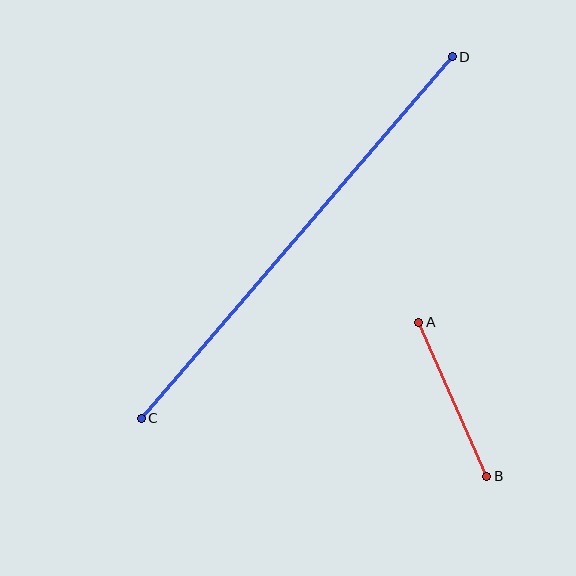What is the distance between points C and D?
The distance is approximately 477 pixels.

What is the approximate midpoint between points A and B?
The midpoint is at approximately (453, 399) pixels.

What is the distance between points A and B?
The distance is approximately 168 pixels.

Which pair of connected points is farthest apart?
Points C and D are farthest apart.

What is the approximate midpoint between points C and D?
The midpoint is at approximately (297, 238) pixels.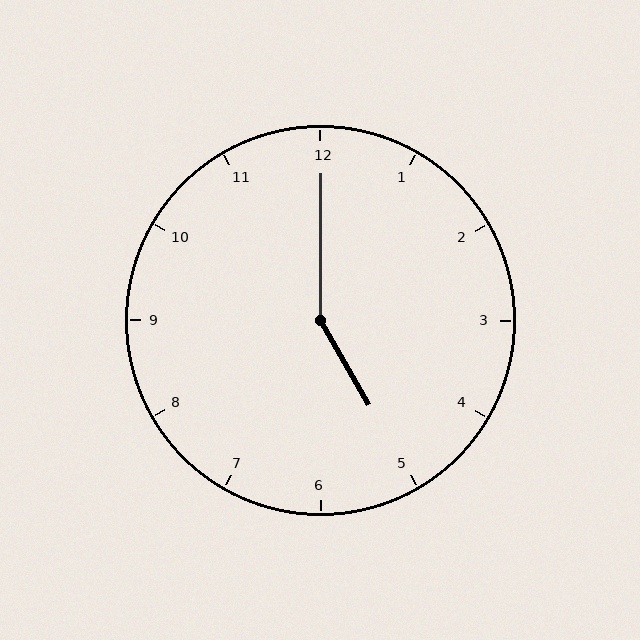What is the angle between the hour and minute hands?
Approximately 150 degrees.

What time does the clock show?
5:00.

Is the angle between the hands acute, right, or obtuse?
It is obtuse.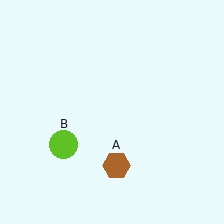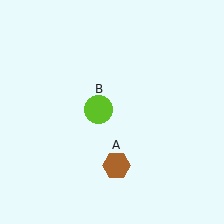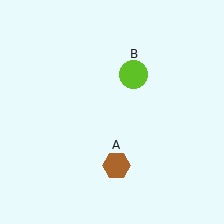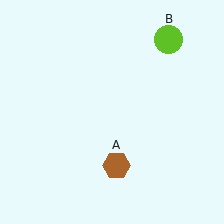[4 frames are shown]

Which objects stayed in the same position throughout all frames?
Brown hexagon (object A) remained stationary.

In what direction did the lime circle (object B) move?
The lime circle (object B) moved up and to the right.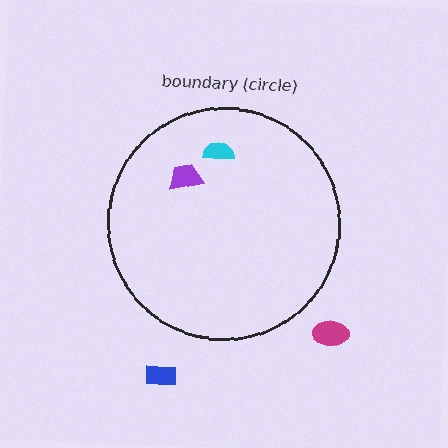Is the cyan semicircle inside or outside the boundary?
Inside.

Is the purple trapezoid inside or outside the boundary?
Inside.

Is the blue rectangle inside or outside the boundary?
Outside.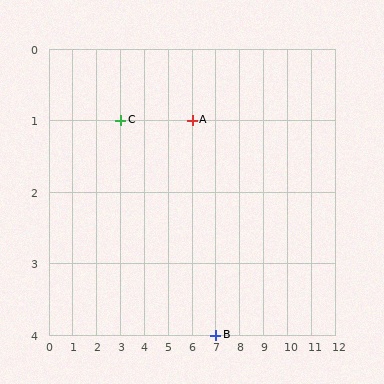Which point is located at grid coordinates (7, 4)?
Point B is at (7, 4).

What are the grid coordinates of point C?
Point C is at grid coordinates (3, 1).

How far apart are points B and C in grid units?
Points B and C are 4 columns and 3 rows apart (about 5.0 grid units diagonally).